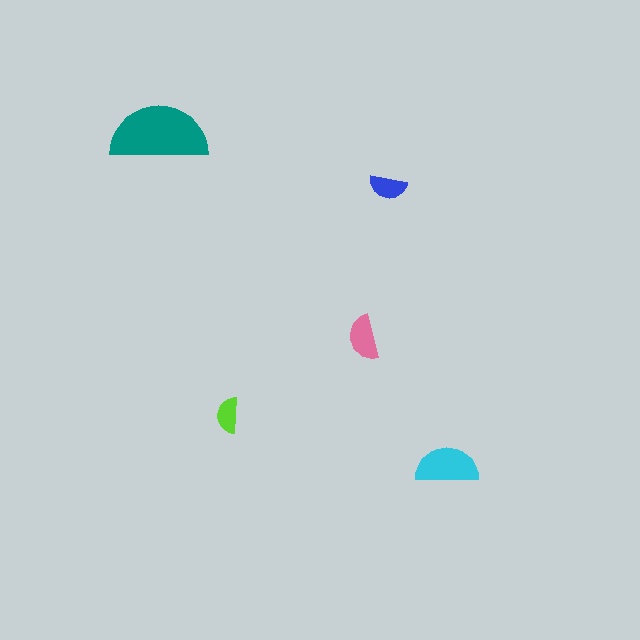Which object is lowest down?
The cyan semicircle is bottommost.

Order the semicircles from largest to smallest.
the teal one, the cyan one, the pink one, the blue one, the lime one.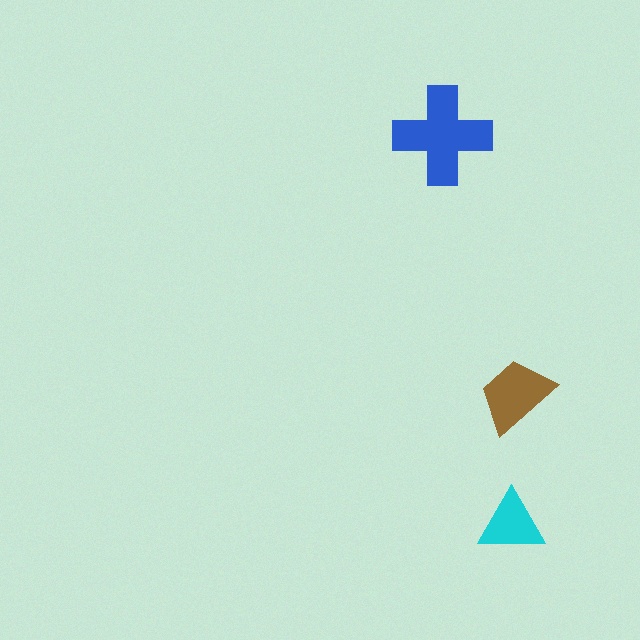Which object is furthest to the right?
The brown trapezoid is rightmost.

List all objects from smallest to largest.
The cyan triangle, the brown trapezoid, the blue cross.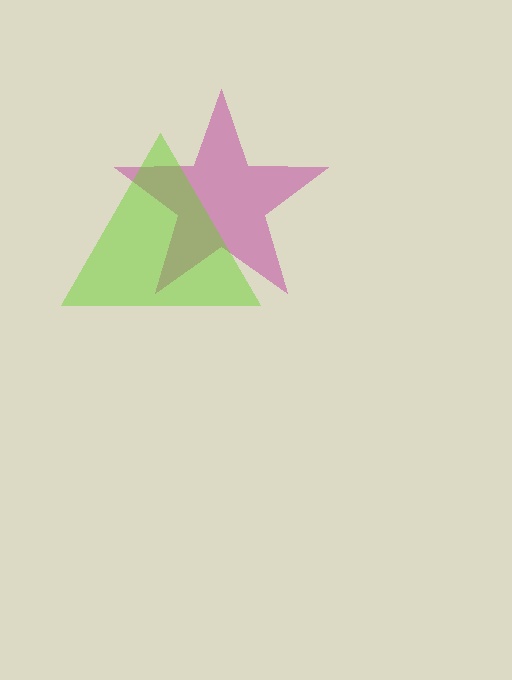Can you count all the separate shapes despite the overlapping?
Yes, there are 2 separate shapes.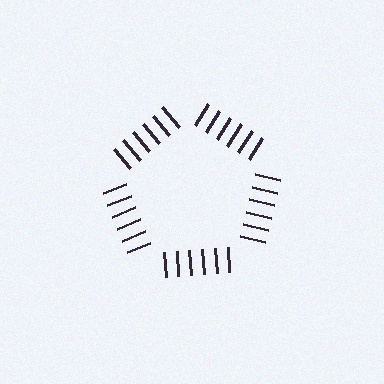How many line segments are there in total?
30 — 6 along each of the 5 edges.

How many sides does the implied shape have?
5 sides — the line-ends trace a pentagon.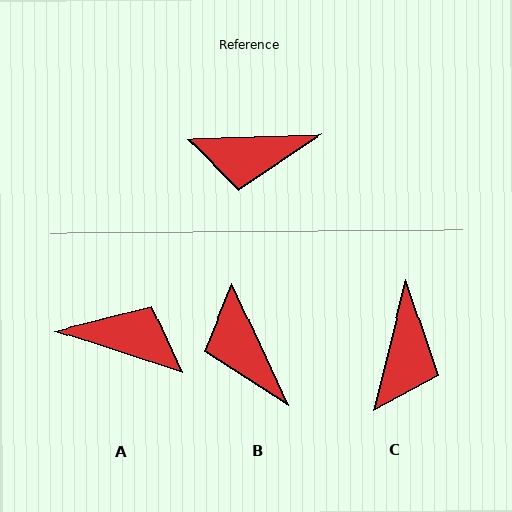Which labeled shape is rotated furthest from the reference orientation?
A, about 160 degrees away.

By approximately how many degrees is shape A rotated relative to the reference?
Approximately 160 degrees counter-clockwise.